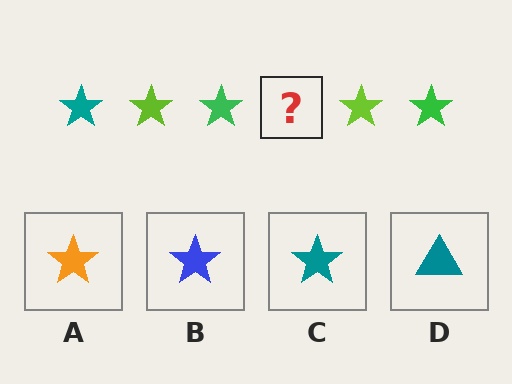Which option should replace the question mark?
Option C.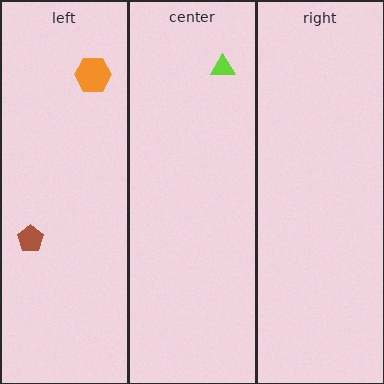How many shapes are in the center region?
1.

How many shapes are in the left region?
2.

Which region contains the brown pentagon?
The left region.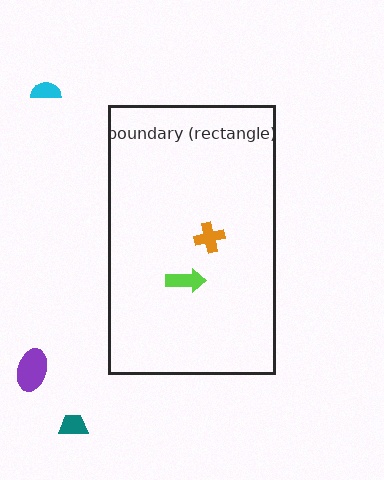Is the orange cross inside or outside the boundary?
Inside.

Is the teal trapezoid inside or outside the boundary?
Outside.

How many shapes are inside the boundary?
2 inside, 3 outside.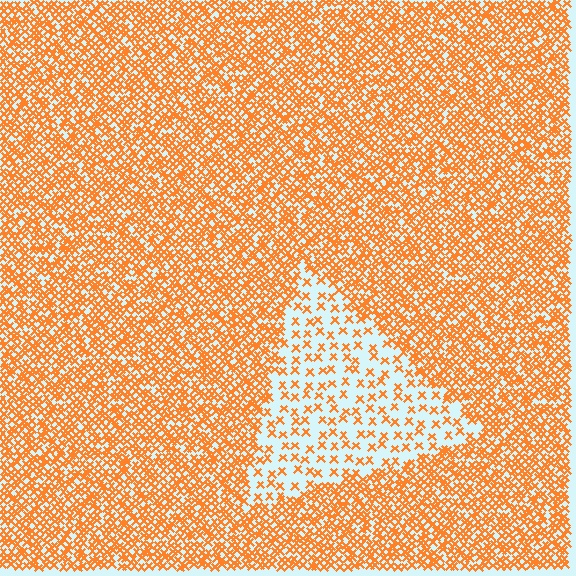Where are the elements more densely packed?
The elements are more densely packed outside the triangle boundary.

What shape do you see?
I see a triangle.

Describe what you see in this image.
The image contains small orange elements arranged at two different densities. A triangle-shaped region is visible where the elements are less densely packed than the surrounding area.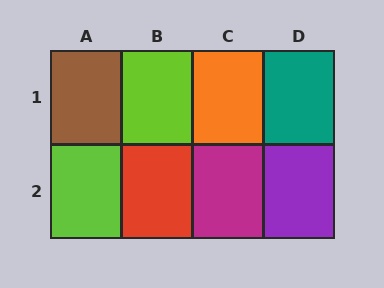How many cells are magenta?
1 cell is magenta.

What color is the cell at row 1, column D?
Teal.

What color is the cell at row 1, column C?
Orange.